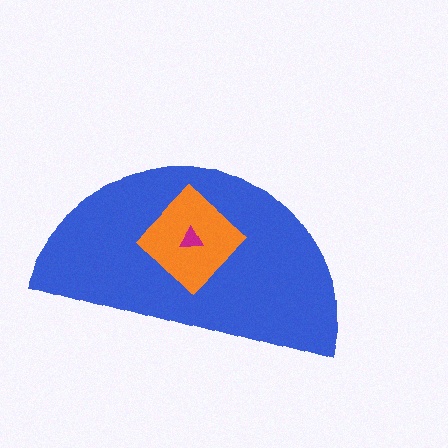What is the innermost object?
The magenta triangle.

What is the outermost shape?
The blue semicircle.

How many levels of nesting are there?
3.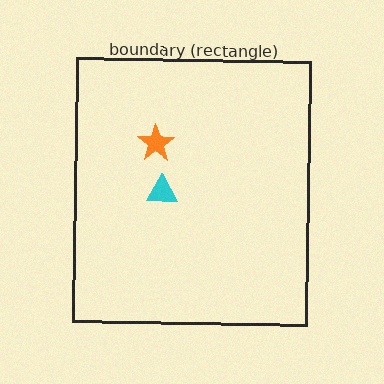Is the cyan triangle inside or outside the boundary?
Inside.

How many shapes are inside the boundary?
2 inside, 0 outside.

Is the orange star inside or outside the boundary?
Inside.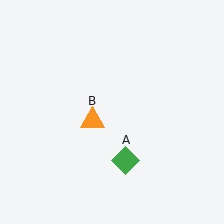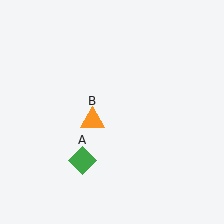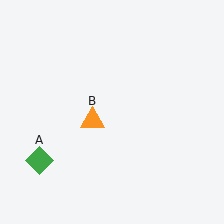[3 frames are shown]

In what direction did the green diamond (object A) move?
The green diamond (object A) moved left.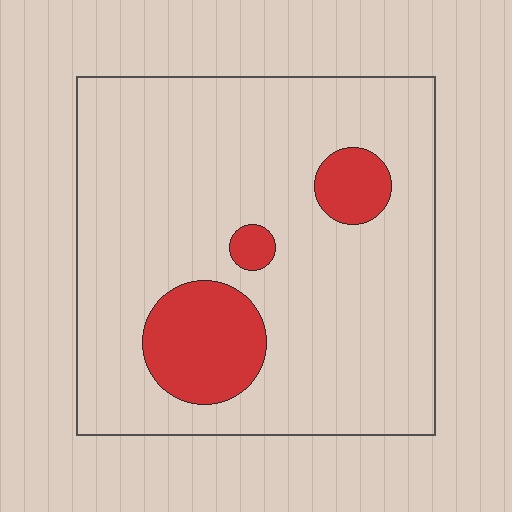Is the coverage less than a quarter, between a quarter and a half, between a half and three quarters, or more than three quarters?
Less than a quarter.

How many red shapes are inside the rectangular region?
3.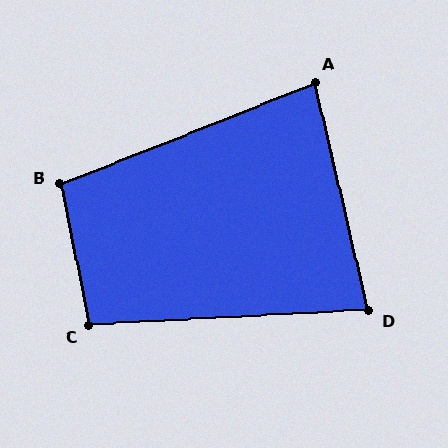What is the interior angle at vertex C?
Approximately 98 degrees (obtuse).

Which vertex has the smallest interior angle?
D, at approximately 80 degrees.